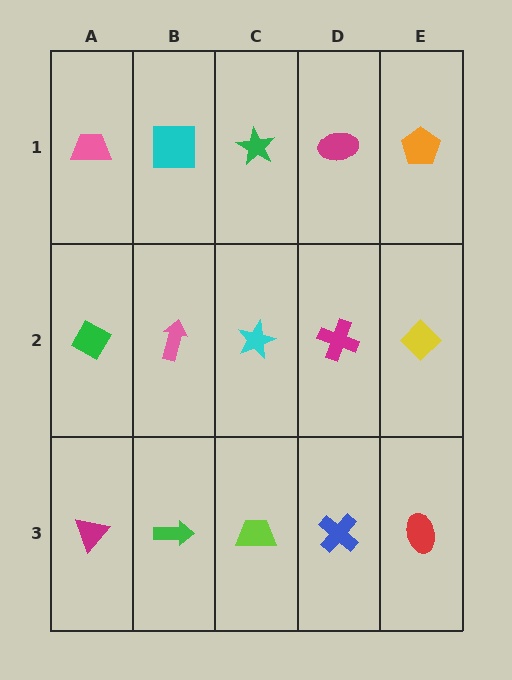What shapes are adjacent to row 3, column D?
A magenta cross (row 2, column D), a lime trapezoid (row 3, column C), a red ellipse (row 3, column E).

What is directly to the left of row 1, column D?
A green star.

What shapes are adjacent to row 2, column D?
A magenta ellipse (row 1, column D), a blue cross (row 3, column D), a cyan star (row 2, column C), a yellow diamond (row 2, column E).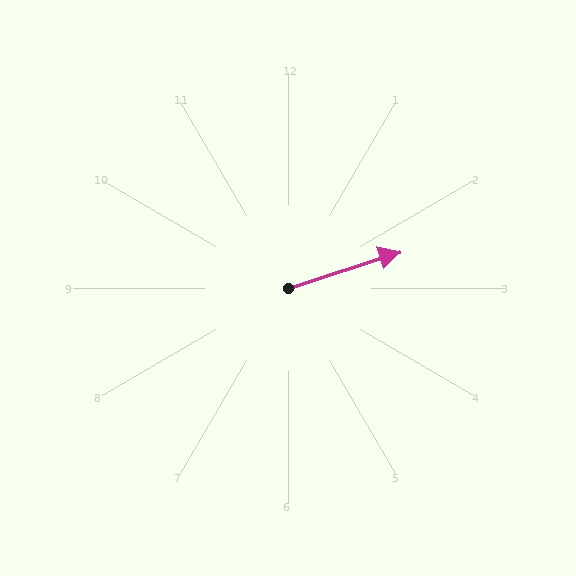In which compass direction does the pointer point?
East.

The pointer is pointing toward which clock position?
Roughly 2 o'clock.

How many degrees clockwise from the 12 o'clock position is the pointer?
Approximately 72 degrees.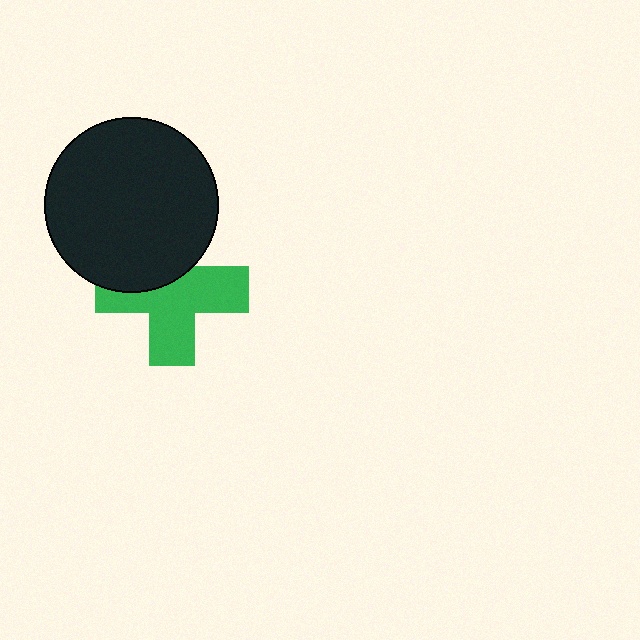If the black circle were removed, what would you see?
You would see the complete green cross.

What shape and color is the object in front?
The object in front is a black circle.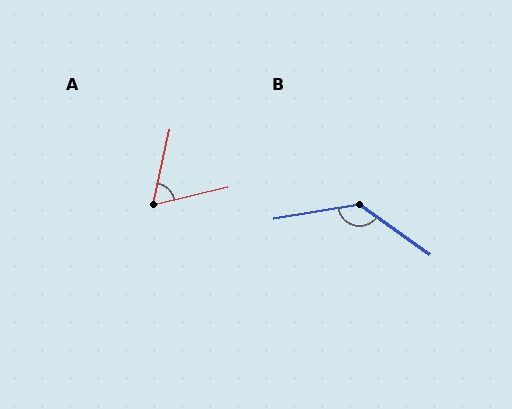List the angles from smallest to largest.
A (64°), B (135°).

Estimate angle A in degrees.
Approximately 64 degrees.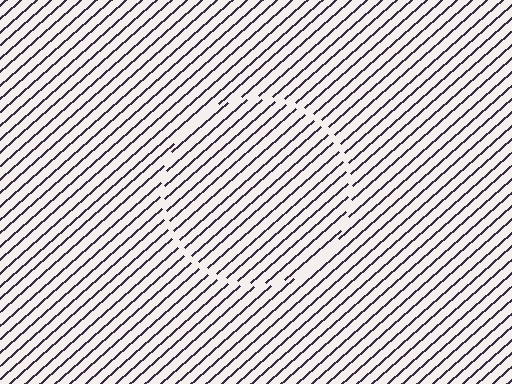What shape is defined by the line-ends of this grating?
An illusory circle. The interior of the shape contains the same grating, shifted by half a period — the contour is defined by the phase discontinuity where line-ends from the inner and outer gratings abut.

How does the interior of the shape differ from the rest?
The interior of the shape contains the same grating, shifted by half a period — the contour is defined by the phase discontinuity where line-ends from the inner and outer gratings abut.